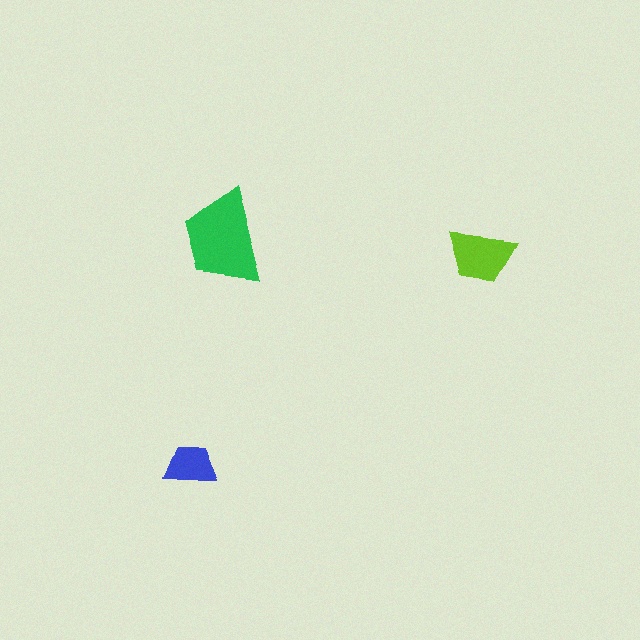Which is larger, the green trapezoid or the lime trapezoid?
The green one.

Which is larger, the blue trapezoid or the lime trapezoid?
The lime one.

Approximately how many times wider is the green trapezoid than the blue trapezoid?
About 2 times wider.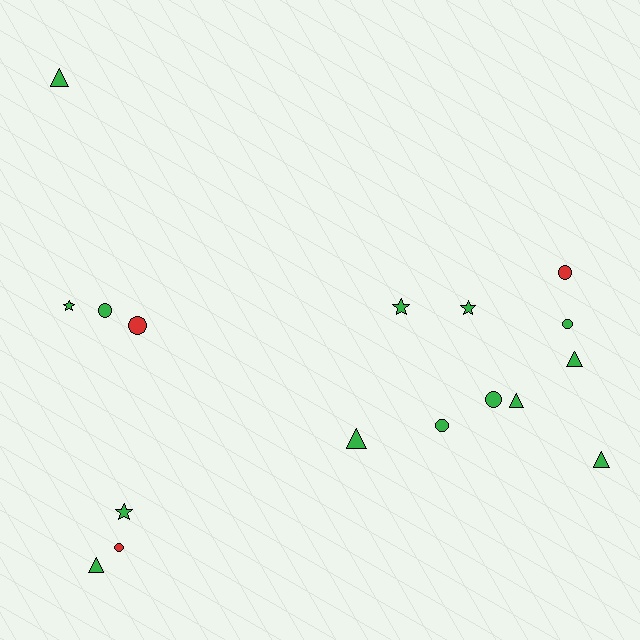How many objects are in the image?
There are 17 objects.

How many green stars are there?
There are 4 green stars.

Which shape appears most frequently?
Circle, with 7 objects.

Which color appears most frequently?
Green, with 14 objects.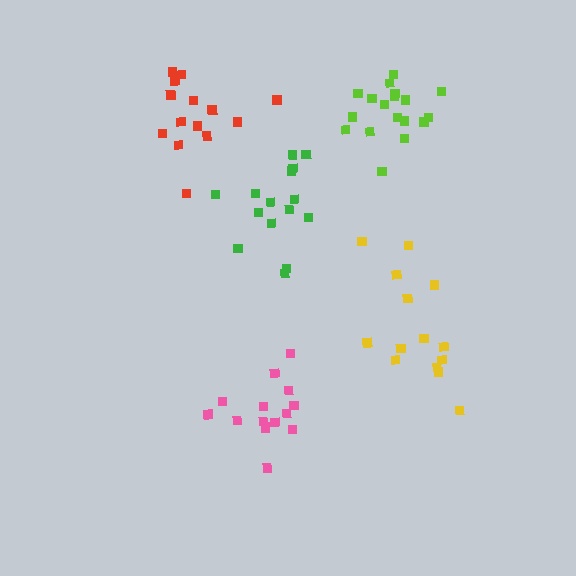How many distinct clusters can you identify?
There are 5 distinct clusters.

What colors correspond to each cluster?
The clusters are colored: red, pink, lime, green, yellow.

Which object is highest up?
The red cluster is topmost.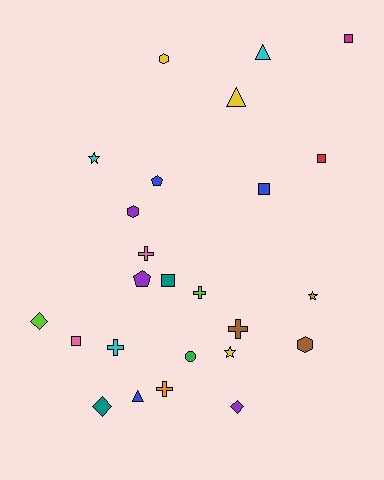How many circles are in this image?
There is 1 circle.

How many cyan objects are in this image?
There are 3 cyan objects.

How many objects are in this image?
There are 25 objects.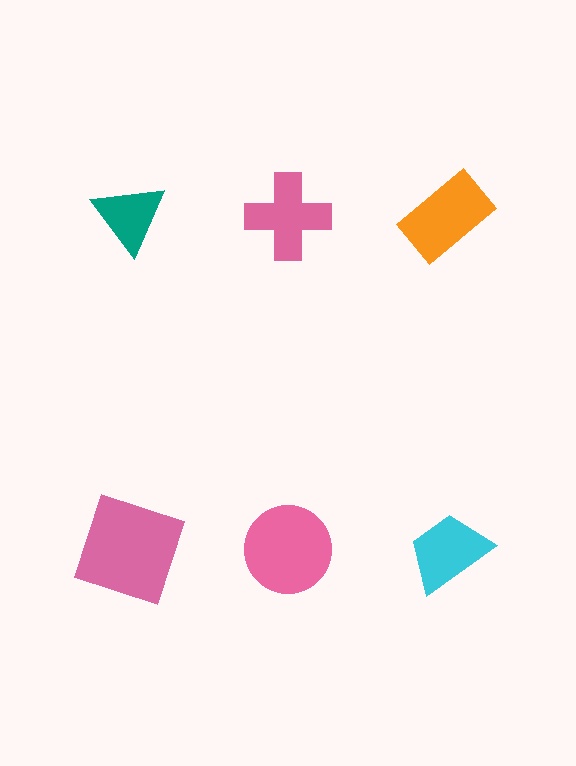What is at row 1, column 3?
An orange rectangle.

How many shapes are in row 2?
3 shapes.